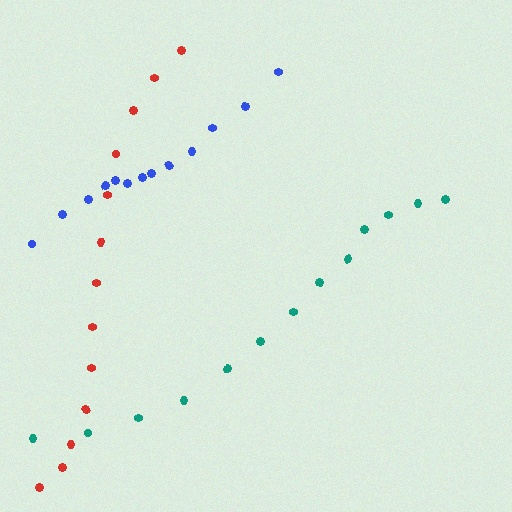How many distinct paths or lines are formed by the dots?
There are 3 distinct paths.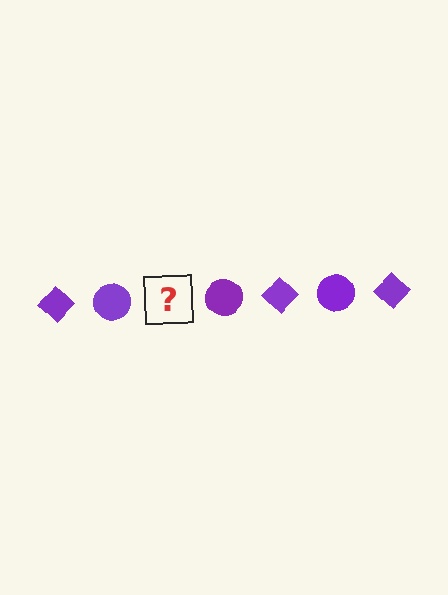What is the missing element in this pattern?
The missing element is a purple diamond.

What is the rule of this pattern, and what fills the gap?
The rule is that the pattern cycles through diamond, circle shapes in purple. The gap should be filled with a purple diamond.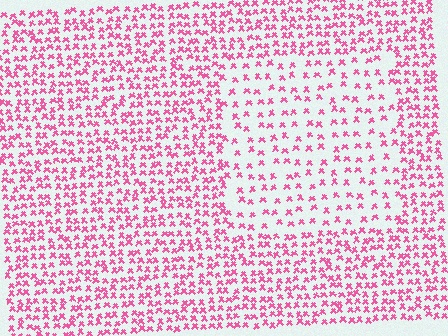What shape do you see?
I see a rectangle.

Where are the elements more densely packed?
The elements are more densely packed outside the rectangle boundary.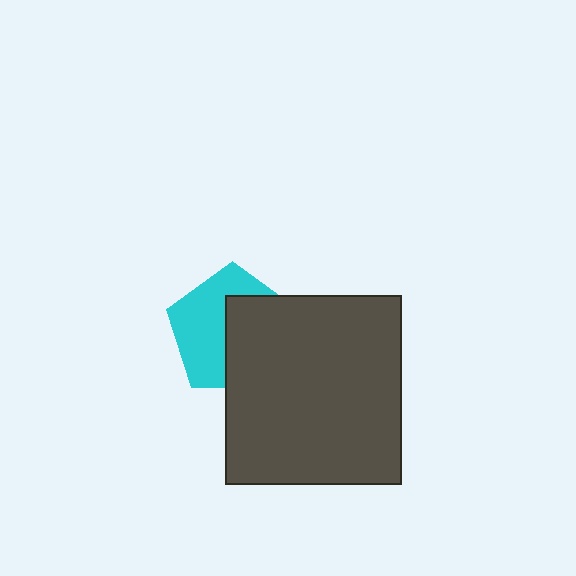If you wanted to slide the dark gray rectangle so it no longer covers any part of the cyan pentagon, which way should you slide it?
Slide it right — that is the most direct way to separate the two shapes.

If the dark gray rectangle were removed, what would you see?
You would see the complete cyan pentagon.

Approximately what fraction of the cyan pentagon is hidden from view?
Roughly 49% of the cyan pentagon is hidden behind the dark gray rectangle.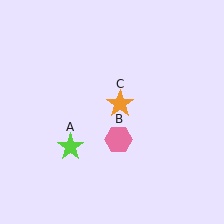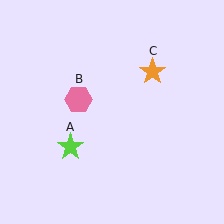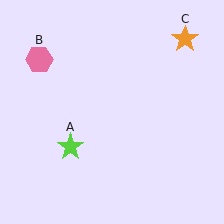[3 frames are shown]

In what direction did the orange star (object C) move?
The orange star (object C) moved up and to the right.